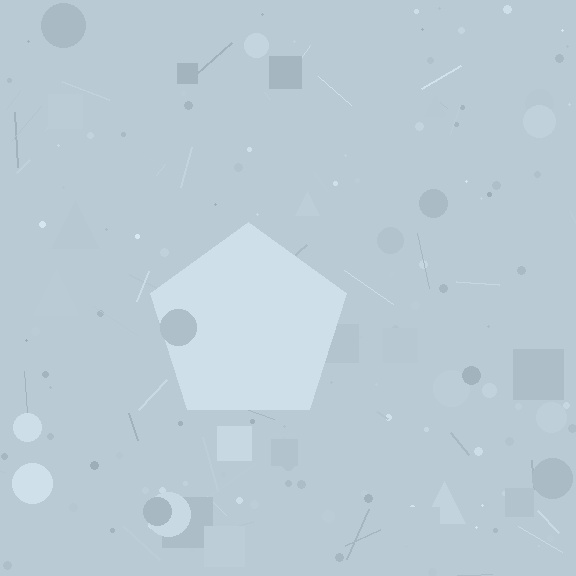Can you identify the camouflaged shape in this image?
The camouflaged shape is a pentagon.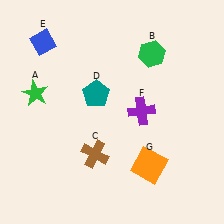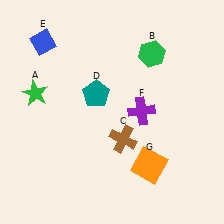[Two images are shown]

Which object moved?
The brown cross (C) moved right.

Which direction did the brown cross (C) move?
The brown cross (C) moved right.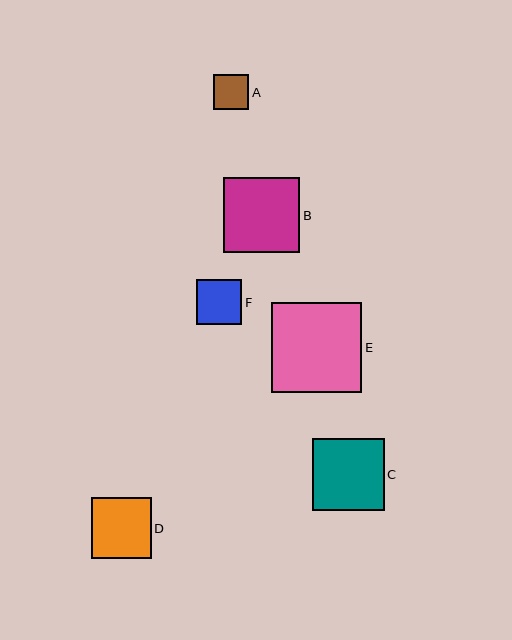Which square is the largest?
Square E is the largest with a size of approximately 90 pixels.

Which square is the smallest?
Square A is the smallest with a size of approximately 35 pixels.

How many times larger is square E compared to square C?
Square E is approximately 1.2 times the size of square C.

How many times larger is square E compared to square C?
Square E is approximately 1.2 times the size of square C.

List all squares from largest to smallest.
From largest to smallest: E, B, C, D, F, A.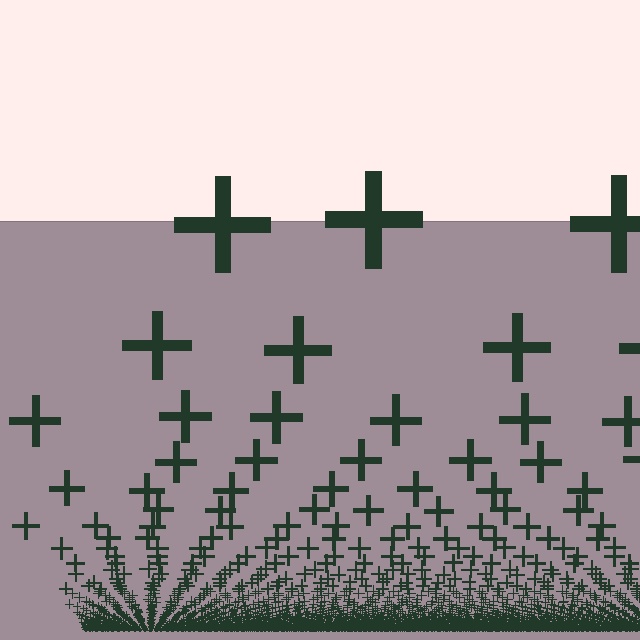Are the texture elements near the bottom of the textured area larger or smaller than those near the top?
Smaller. The gradient is inverted — elements near the bottom are smaller and denser.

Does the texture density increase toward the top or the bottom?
Density increases toward the bottom.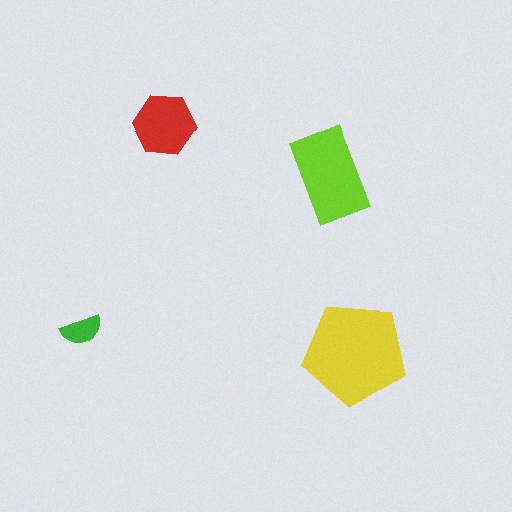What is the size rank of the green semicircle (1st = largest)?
4th.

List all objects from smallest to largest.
The green semicircle, the red hexagon, the lime rectangle, the yellow pentagon.